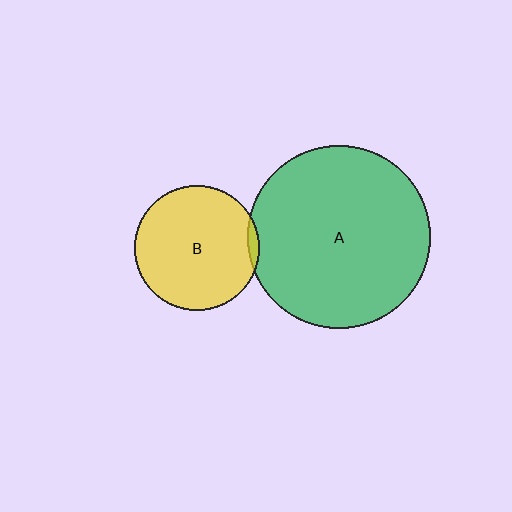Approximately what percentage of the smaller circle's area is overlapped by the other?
Approximately 5%.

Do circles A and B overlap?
Yes.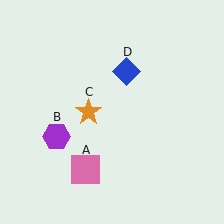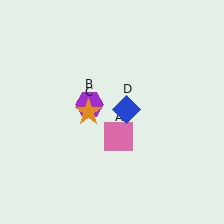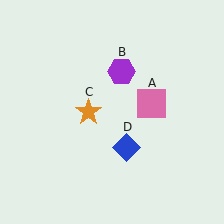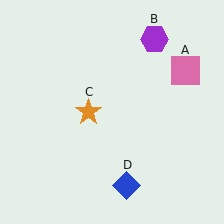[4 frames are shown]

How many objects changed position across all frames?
3 objects changed position: pink square (object A), purple hexagon (object B), blue diamond (object D).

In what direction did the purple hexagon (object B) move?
The purple hexagon (object B) moved up and to the right.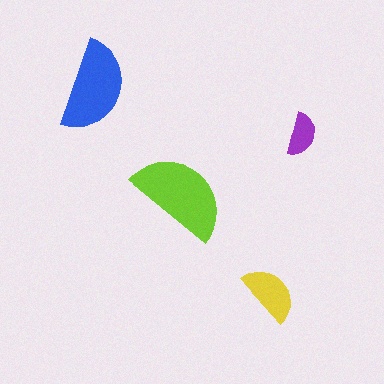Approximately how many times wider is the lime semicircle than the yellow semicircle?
About 1.5 times wider.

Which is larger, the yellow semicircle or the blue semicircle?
The blue one.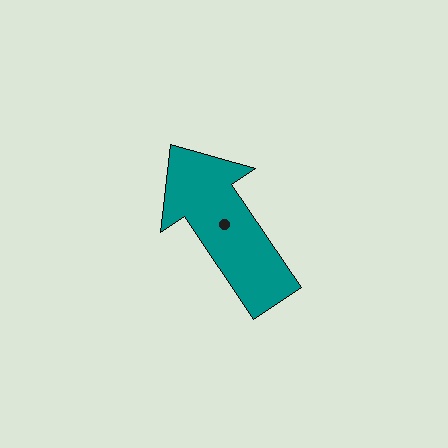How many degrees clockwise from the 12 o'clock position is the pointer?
Approximately 326 degrees.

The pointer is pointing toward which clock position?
Roughly 11 o'clock.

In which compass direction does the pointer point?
Northwest.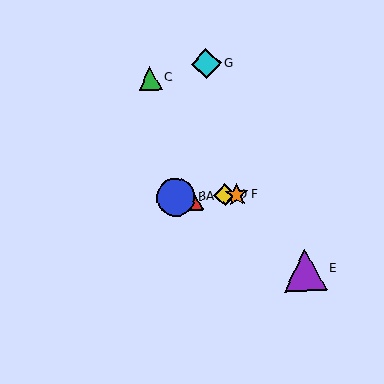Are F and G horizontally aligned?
No, F is at y≈195 and G is at y≈64.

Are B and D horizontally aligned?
Yes, both are at y≈198.